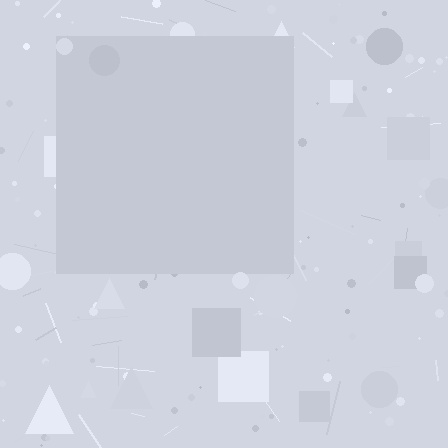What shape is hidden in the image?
A square is hidden in the image.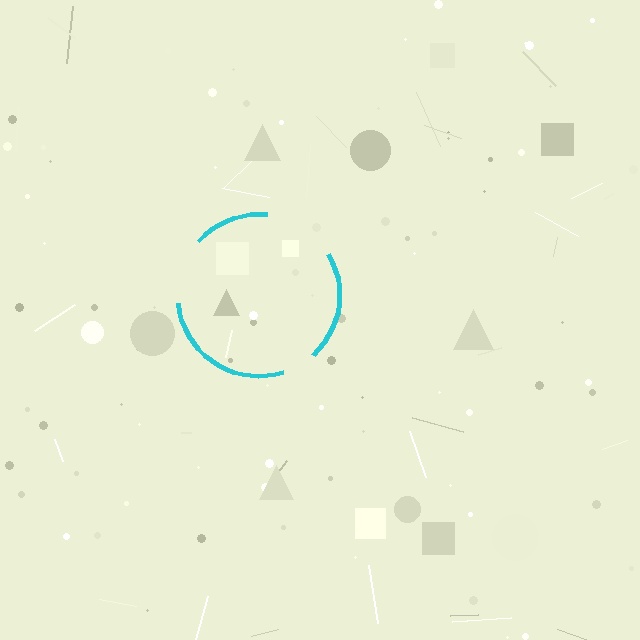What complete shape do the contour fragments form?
The contour fragments form a circle.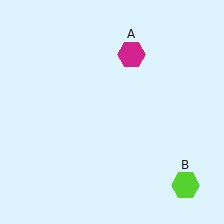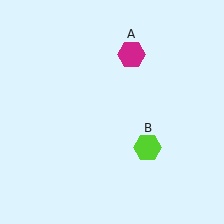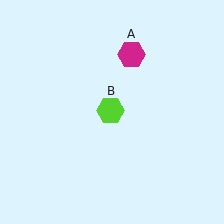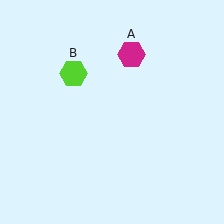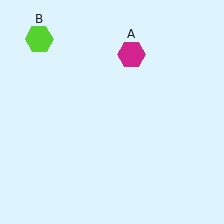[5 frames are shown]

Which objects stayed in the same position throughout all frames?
Magenta hexagon (object A) remained stationary.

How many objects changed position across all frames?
1 object changed position: lime hexagon (object B).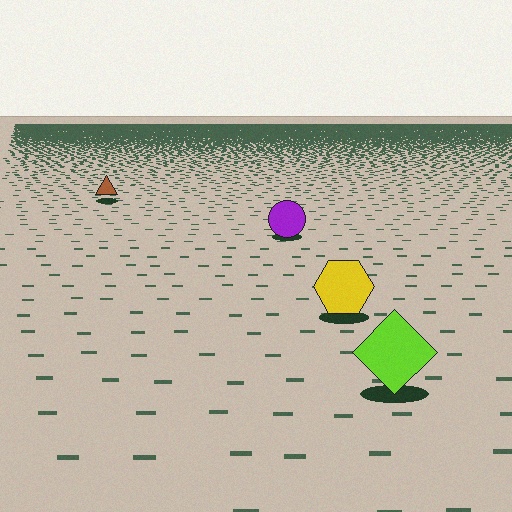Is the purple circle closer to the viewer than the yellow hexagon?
No. The yellow hexagon is closer — you can tell from the texture gradient: the ground texture is coarser near it.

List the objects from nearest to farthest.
From nearest to farthest: the lime diamond, the yellow hexagon, the purple circle, the brown triangle.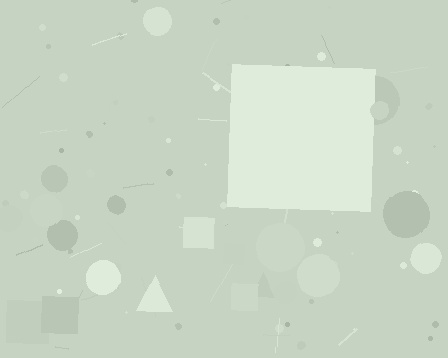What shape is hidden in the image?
A square is hidden in the image.